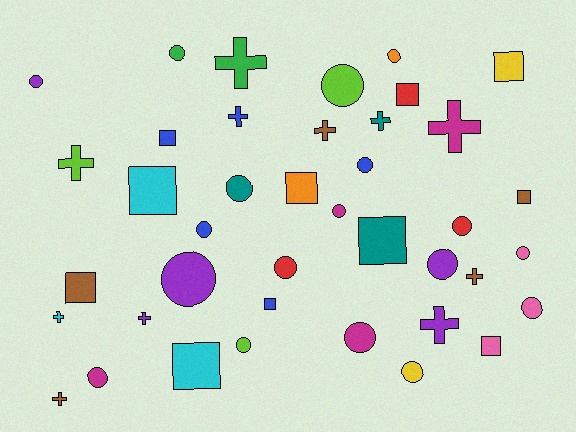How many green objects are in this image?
There are 2 green objects.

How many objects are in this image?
There are 40 objects.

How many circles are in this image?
There are 18 circles.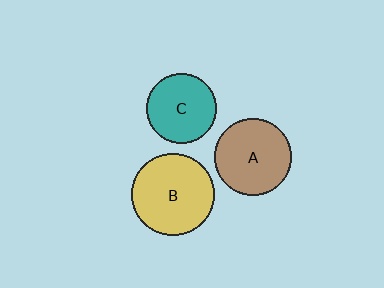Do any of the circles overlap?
No, none of the circles overlap.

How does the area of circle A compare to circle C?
Approximately 1.2 times.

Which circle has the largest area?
Circle B (yellow).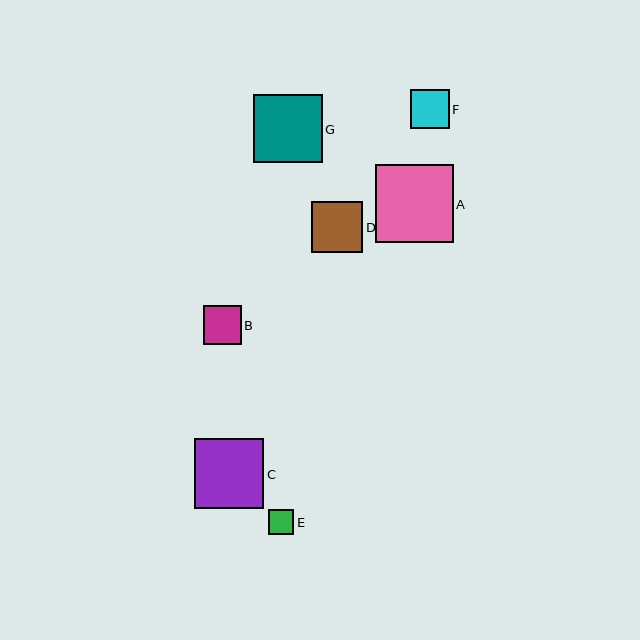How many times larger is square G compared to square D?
Square G is approximately 1.3 times the size of square D.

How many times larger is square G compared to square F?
Square G is approximately 1.8 times the size of square F.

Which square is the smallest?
Square E is the smallest with a size of approximately 25 pixels.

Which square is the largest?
Square A is the largest with a size of approximately 78 pixels.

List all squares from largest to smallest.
From largest to smallest: A, C, G, D, F, B, E.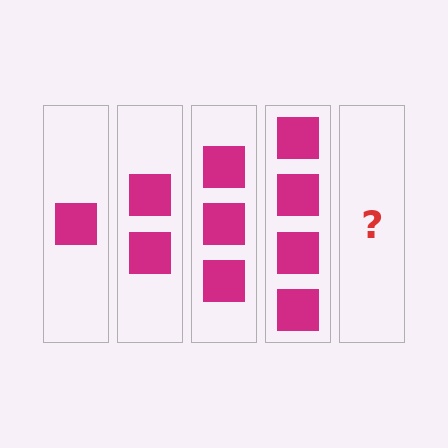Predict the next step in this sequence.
The next step is 5 squares.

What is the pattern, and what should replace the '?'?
The pattern is that each step adds one more square. The '?' should be 5 squares.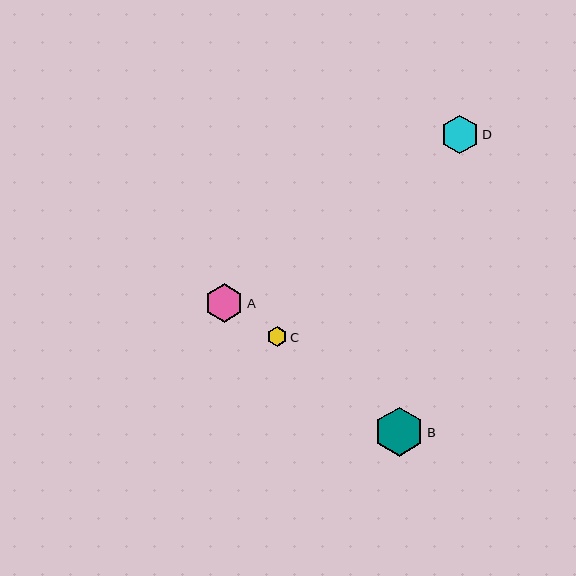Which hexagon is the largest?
Hexagon B is the largest with a size of approximately 49 pixels.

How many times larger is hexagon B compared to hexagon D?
Hexagon B is approximately 1.3 times the size of hexagon D.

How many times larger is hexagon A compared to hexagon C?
Hexagon A is approximately 1.9 times the size of hexagon C.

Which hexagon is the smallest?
Hexagon C is the smallest with a size of approximately 20 pixels.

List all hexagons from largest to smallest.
From largest to smallest: B, A, D, C.